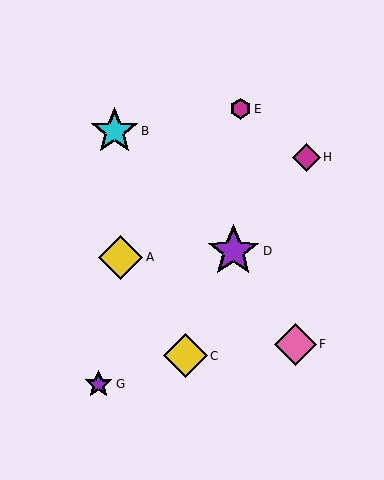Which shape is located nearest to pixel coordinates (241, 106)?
The magenta hexagon (labeled E) at (241, 109) is nearest to that location.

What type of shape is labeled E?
Shape E is a magenta hexagon.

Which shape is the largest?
The purple star (labeled D) is the largest.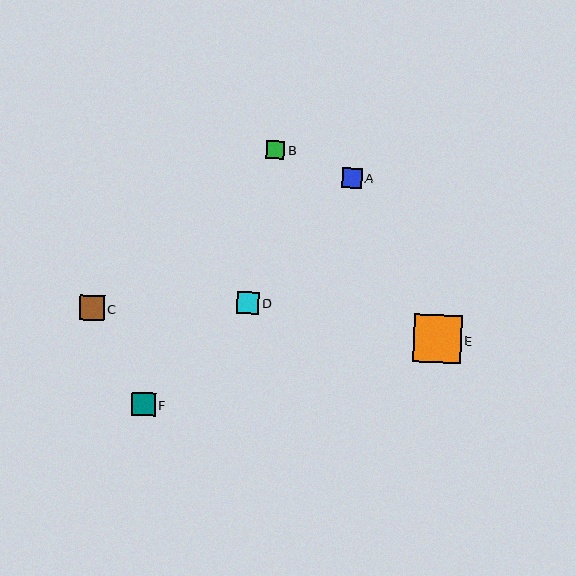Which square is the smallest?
Square B is the smallest with a size of approximately 18 pixels.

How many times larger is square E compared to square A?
Square E is approximately 2.4 times the size of square A.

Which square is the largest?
Square E is the largest with a size of approximately 48 pixels.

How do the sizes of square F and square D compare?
Square F and square D are approximately the same size.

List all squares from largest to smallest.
From largest to smallest: E, C, F, D, A, B.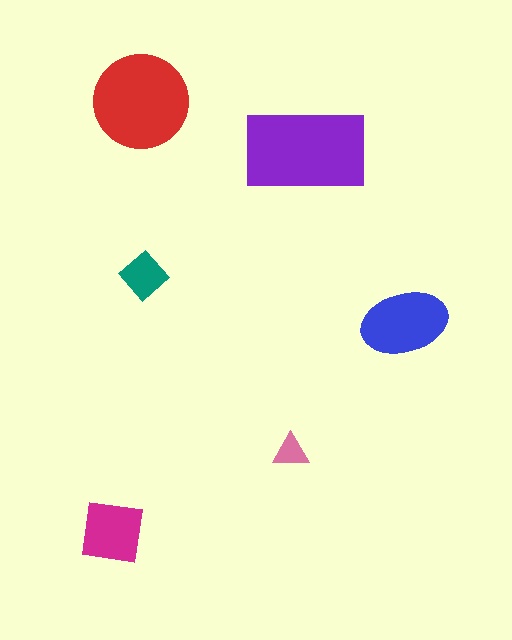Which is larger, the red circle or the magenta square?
The red circle.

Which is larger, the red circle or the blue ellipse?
The red circle.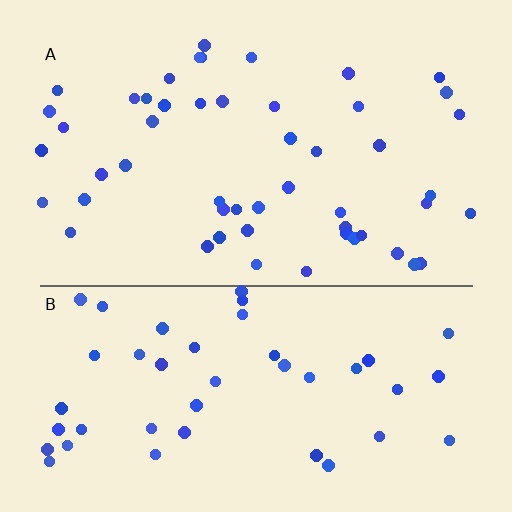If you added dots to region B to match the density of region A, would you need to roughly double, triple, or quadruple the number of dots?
Approximately double.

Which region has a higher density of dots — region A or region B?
A (the top).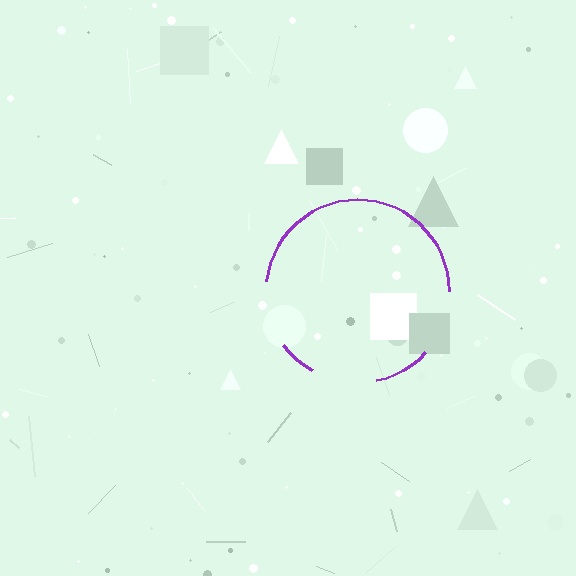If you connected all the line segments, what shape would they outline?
They would outline a circle.